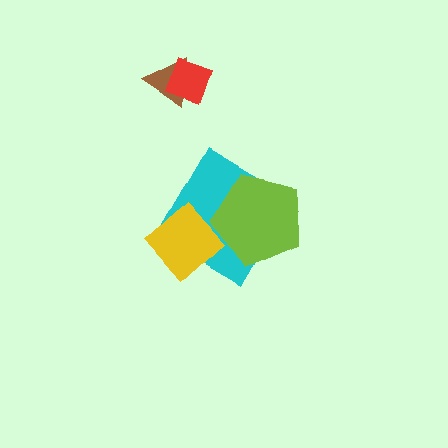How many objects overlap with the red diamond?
1 object overlaps with the red diamond.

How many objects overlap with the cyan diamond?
2 objects overlap with the cyan diamond.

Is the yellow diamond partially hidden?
Yes, it is partially covered by another shape.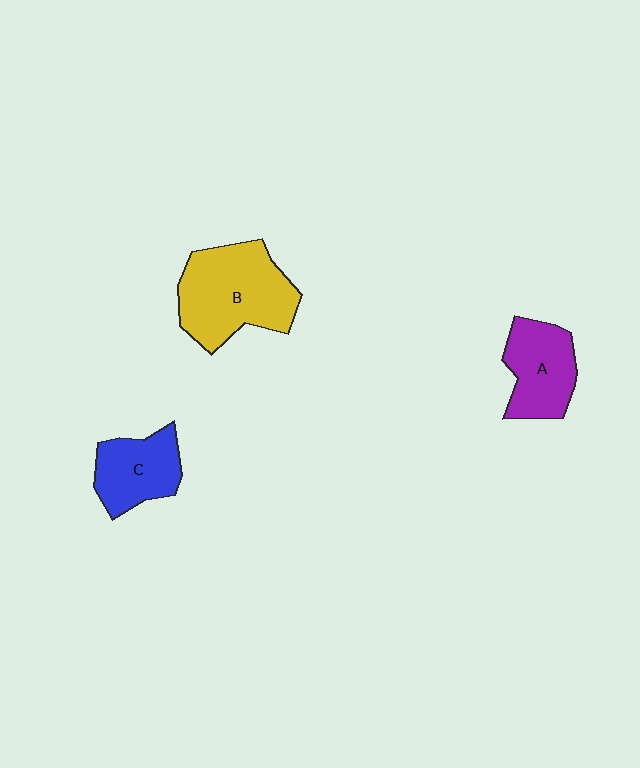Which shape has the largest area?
Shape B (yellow).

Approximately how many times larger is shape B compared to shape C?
Approximately 1.7 times.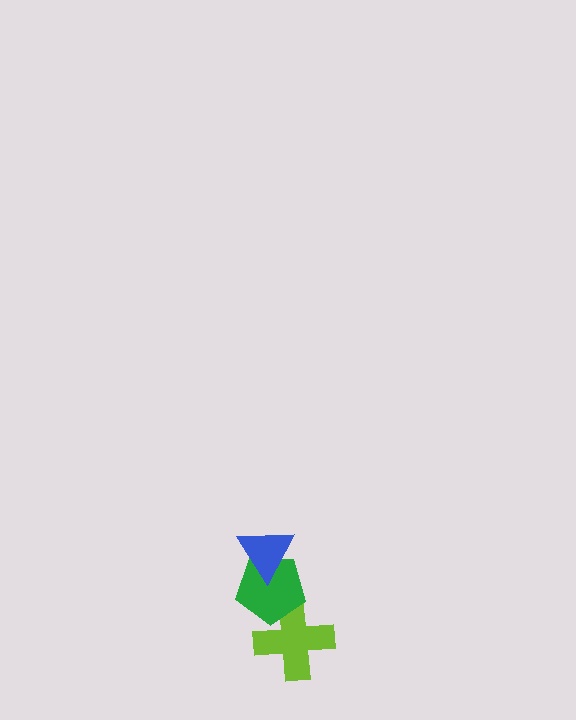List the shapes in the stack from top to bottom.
From top to bottom: the blue triangle, the green pentagon, the lime cross.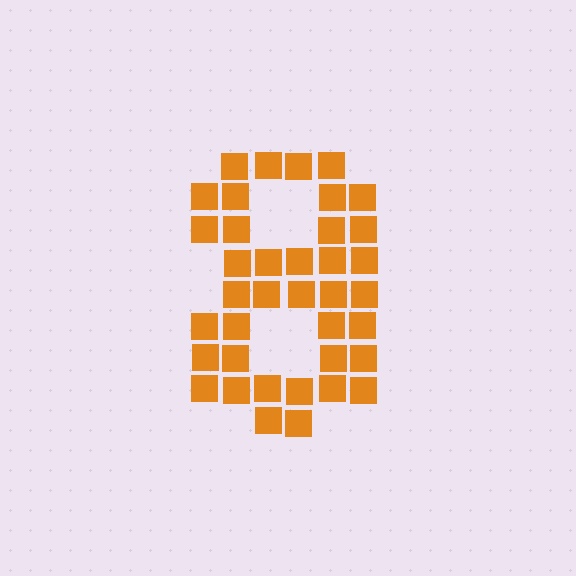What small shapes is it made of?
It is made of small squares.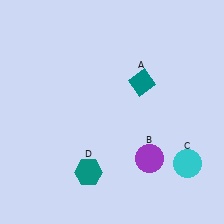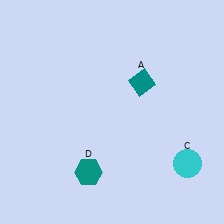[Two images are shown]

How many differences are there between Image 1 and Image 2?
There is 1 difference between the two images.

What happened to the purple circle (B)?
The purple circle (B) was removed in Image 2. It was in the bottom-right area of Image 1.